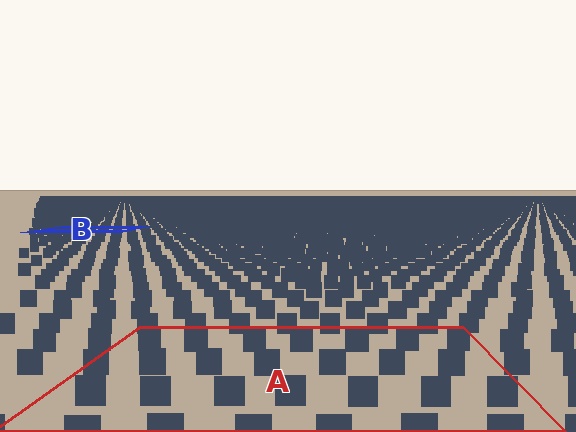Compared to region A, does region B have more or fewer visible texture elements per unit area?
Region B has more texture elements per unit area — they are packed more densely because it is farther away.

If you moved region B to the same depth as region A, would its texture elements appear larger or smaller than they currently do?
They would appear larger. At a closer depth, the same texture elements are projected at a bigger on-screen size.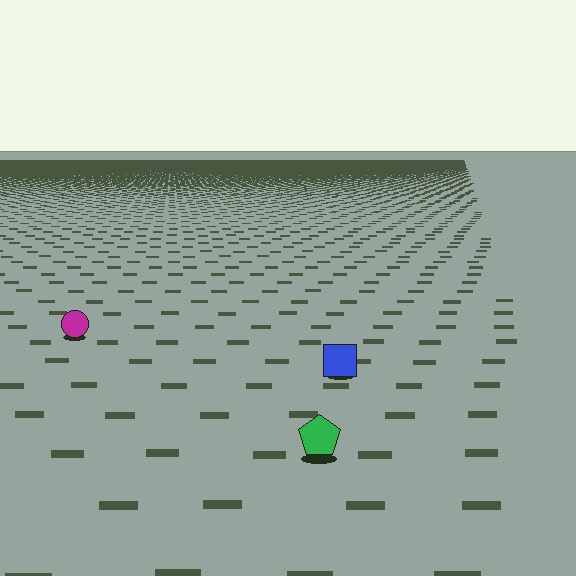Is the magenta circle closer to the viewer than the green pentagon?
No. The green pentagon is closer — you can tell from the texture gradient: the ground texture is coarser near it.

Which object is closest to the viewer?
The green pentagon is closest. The texture marks near it are larger and more spread out.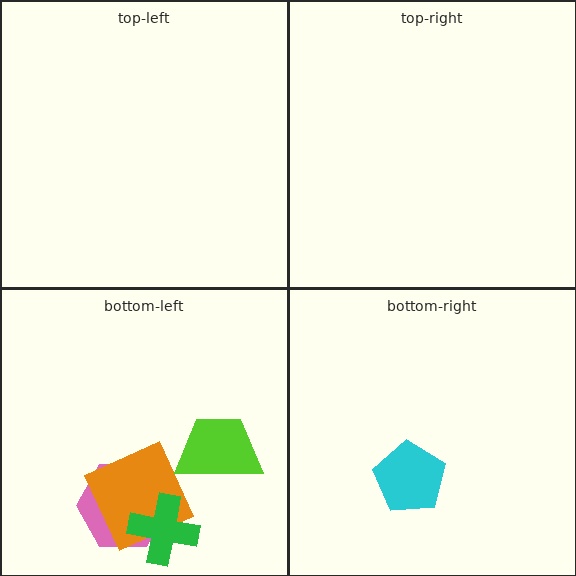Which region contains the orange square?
The bottom-left region.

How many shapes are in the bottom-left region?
4.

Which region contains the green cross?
The bottom-left region.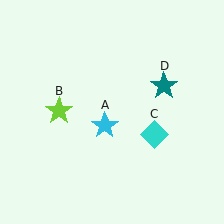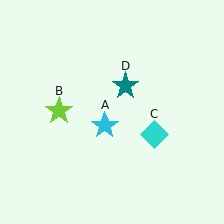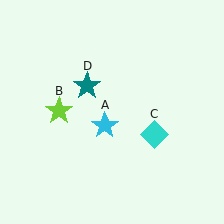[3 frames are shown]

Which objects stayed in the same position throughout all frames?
Cyan star (object A) and lime star (object B) and cyan diamond (object C) remained stationary.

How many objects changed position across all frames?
1 object changed position: teal star (object D).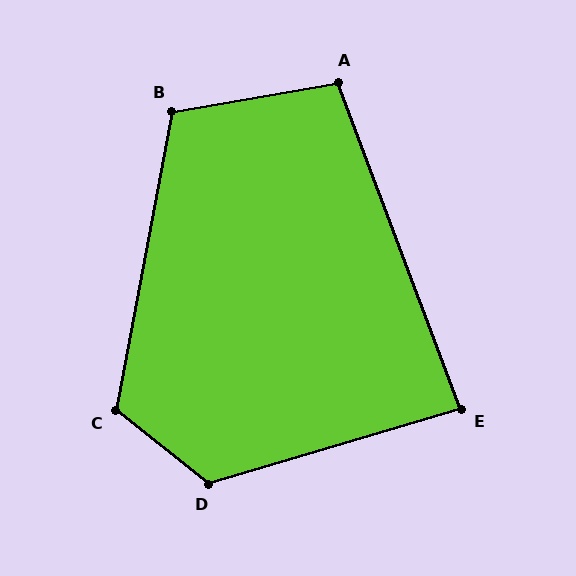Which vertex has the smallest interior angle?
E, at approximately 86 degrees.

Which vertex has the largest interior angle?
D, at approximately 125 degrees.